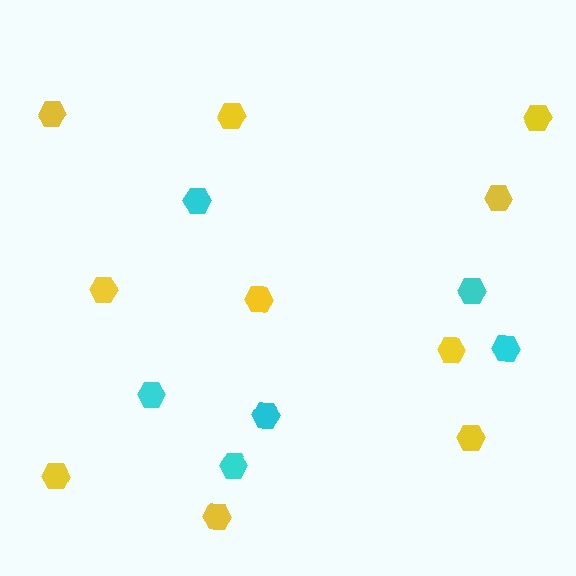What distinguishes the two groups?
There are 2 groups: one group of cyan hexagons (6) and one group of yellow hexagons (10).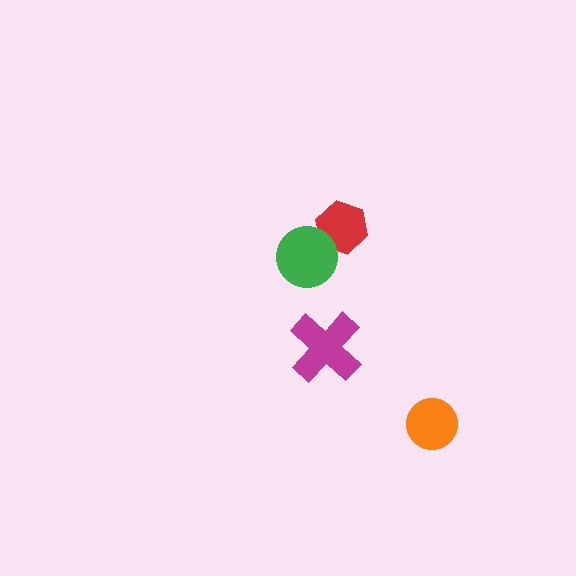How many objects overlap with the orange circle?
0 objects overlap with the orange circle.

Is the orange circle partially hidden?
No, no other shape covers it.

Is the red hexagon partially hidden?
Yes, it is partially covered by another shape.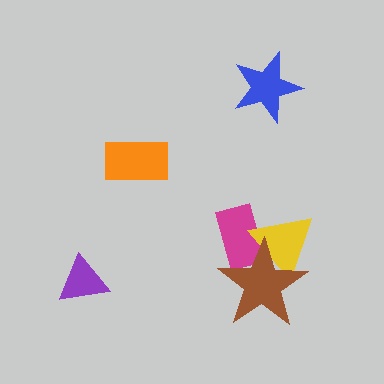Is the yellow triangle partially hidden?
Yes, it is partially covered by another shape.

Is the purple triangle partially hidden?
No, no other shape covers it.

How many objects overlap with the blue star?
0 objects overlap with the blue star.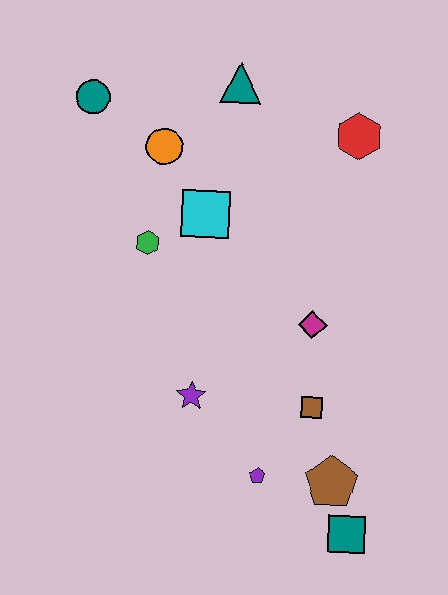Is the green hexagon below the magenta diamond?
No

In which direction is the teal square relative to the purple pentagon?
The teal square is to the right of the purple pentagon.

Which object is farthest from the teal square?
The teal circle is farthest from the teal square.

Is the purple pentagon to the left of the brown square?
Yes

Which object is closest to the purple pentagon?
The brown pentagon is closest to the purple pentagon.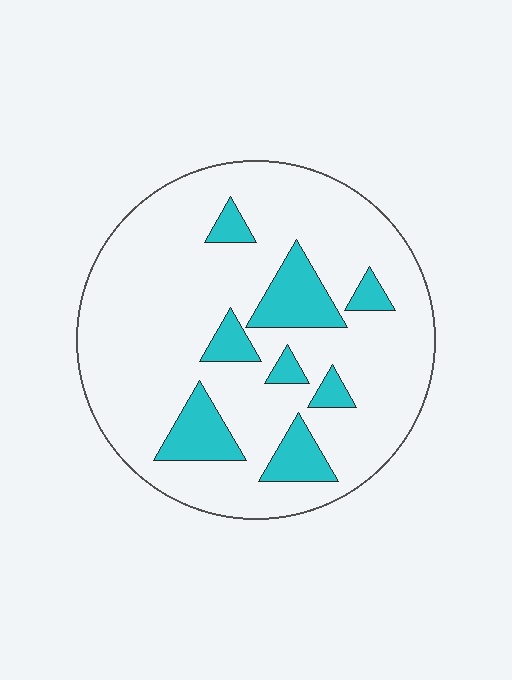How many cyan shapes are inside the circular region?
8.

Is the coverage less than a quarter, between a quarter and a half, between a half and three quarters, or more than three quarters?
Less than a quarter.